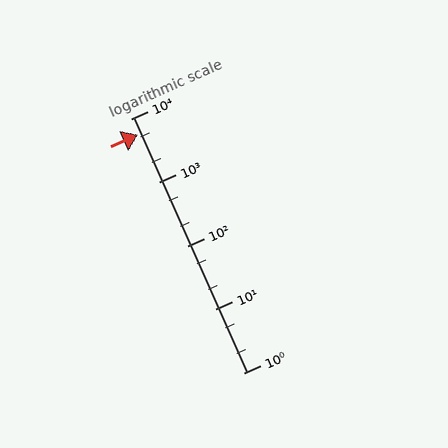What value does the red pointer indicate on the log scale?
The pointer indicates approximately 5600.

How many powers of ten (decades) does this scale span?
The scale spans 4 decades, from 1 to 10000.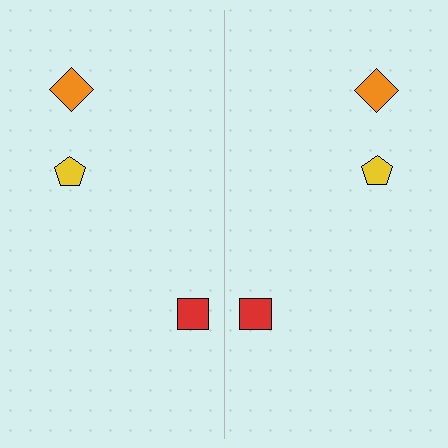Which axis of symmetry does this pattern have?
The pattern has a vertical axis of symmetry running through the center of the image.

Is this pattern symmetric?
Yes, this pattern has bilateral (reflection) symmetry.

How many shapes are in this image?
There are 6 shapes in this image.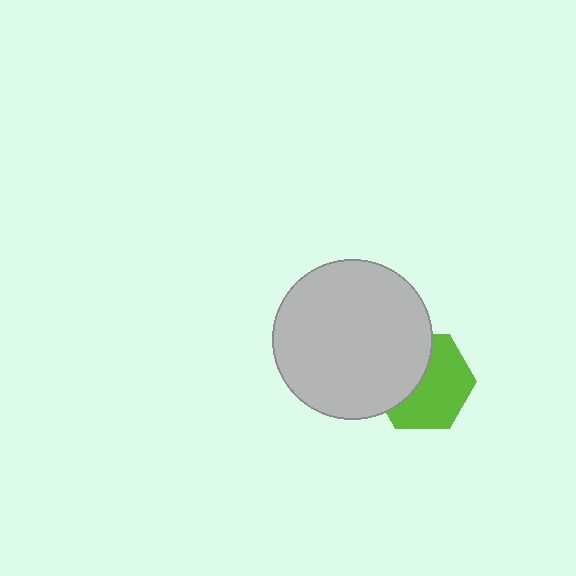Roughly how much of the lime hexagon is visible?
About half of it is visible (roughly 59%).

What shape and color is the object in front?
The object in front is a light gray circle.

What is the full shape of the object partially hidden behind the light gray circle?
The partially hidden object is a lime hexagon.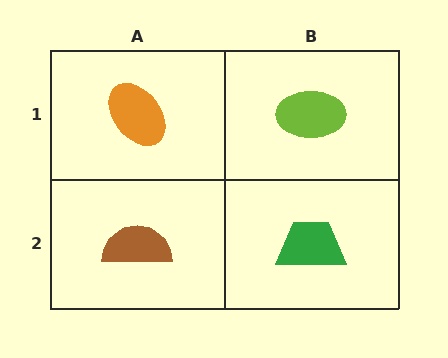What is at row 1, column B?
A lime ellipse.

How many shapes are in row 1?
2 shapes.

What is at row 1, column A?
An orange ellipse.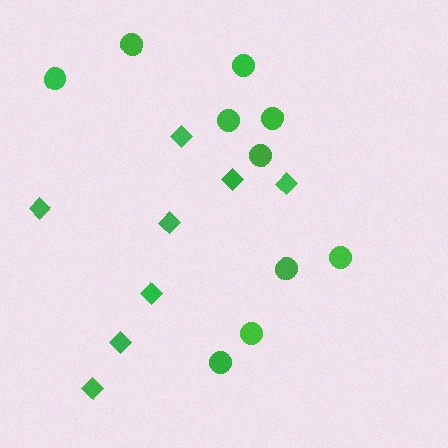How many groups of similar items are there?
There are 2 groups: one group of diamonds (8) and one group of circles (10).